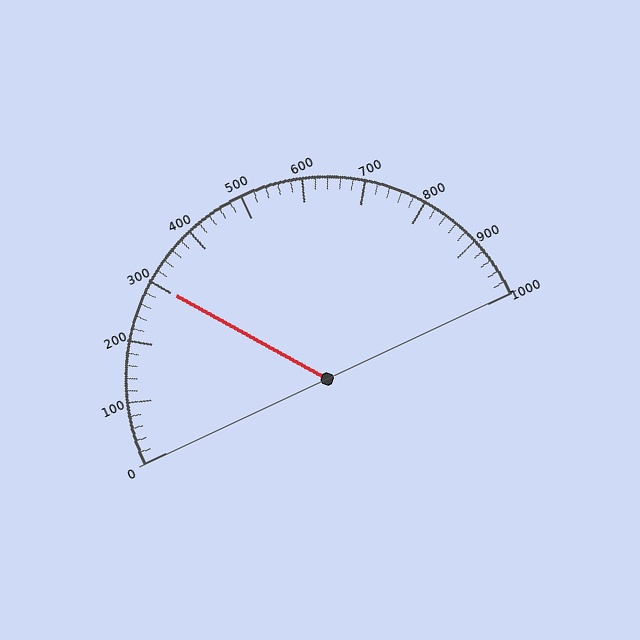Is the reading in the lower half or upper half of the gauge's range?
The reading is in the lower half of the range (0 to 1000).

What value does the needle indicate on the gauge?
The needle indicates approximately 300.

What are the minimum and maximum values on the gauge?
The gauge ranges from 0 to 1000.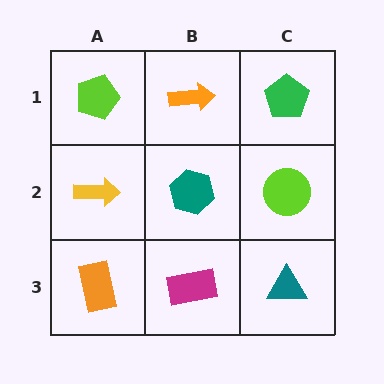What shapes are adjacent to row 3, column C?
A lime circle (row 2, column C), a magenta rectangle (row 3, column B).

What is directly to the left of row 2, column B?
A yellow arrow.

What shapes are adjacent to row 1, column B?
A teal hexagon (row 2, column B), a lime pentagon (row 1, column A), a green pentagon (row 1, column C).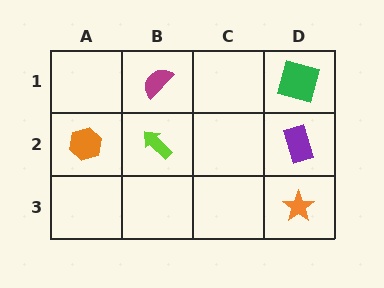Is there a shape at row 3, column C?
No, that cell is empty.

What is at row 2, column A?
An orange hexagon.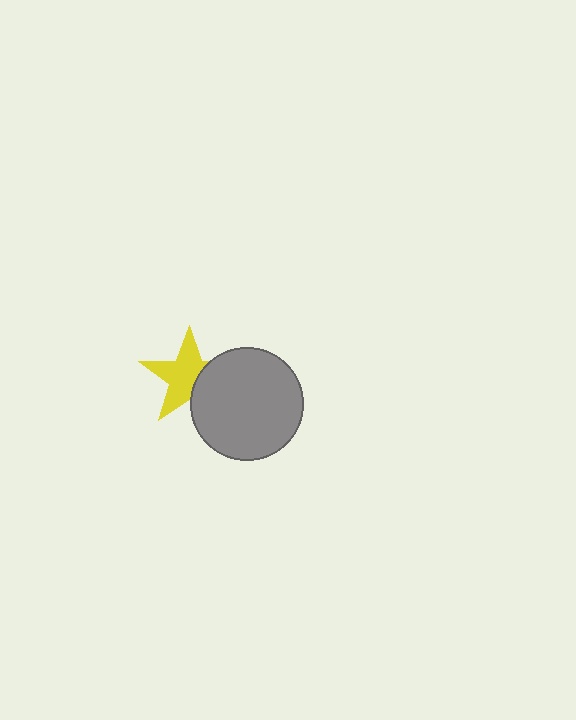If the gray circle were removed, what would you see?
You would see the complete yellow star.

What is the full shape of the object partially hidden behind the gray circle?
The partially hidden object is a yellow star.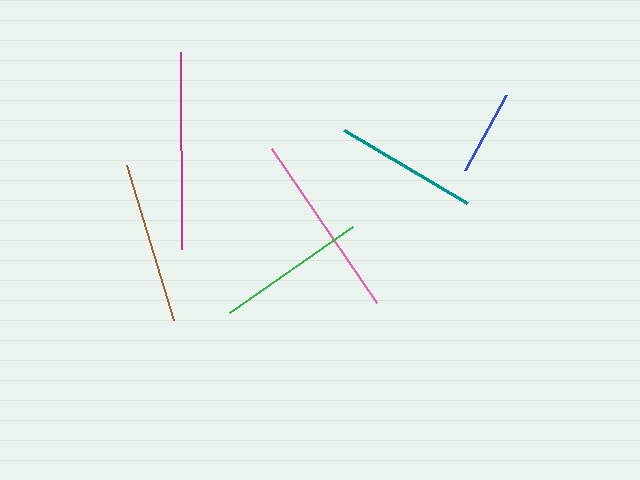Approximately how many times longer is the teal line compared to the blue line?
The teal line is approximately 1.7 times the length of the blue line.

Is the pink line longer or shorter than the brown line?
The pink line is longer than the brown line.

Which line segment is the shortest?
The blue line is the shortest at approximately 85 pixels.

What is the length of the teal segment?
The teal segment is approximately 143 pixels long.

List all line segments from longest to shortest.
From longest to shortest: magenta, pink, brown, green, teal, blue.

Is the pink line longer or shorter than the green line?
The pink line is longer than the green line.